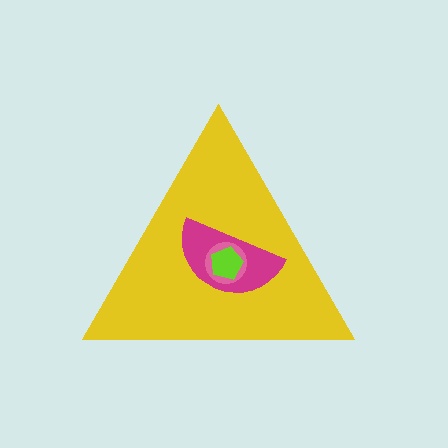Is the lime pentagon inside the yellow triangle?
Yes.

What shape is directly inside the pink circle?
The lime pentagon.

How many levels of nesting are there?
4.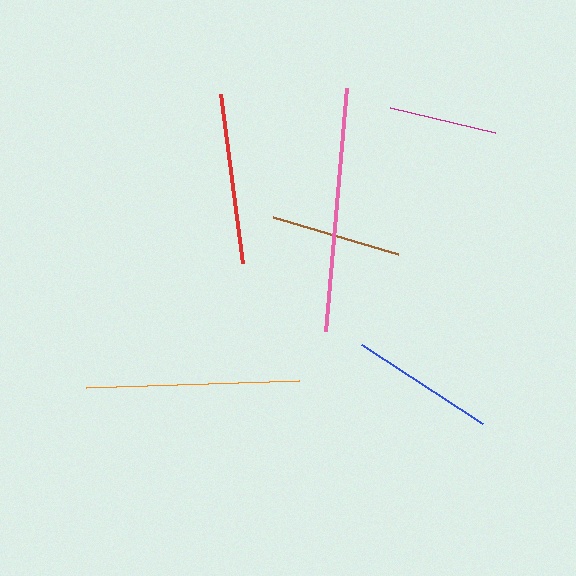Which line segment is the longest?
The pink line is the longest at approximately 243 pixels.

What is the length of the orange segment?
The orange segment is approximately 213 pixels long.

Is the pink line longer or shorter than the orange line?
The pink line is longer than the orange line.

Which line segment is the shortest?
The magenta line is the shortest at approximately 108 pixels.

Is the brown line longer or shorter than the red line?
The red line is longer than the brown line.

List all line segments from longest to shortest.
From longest to shortest: pink, orange, red, blue, brown, magenta.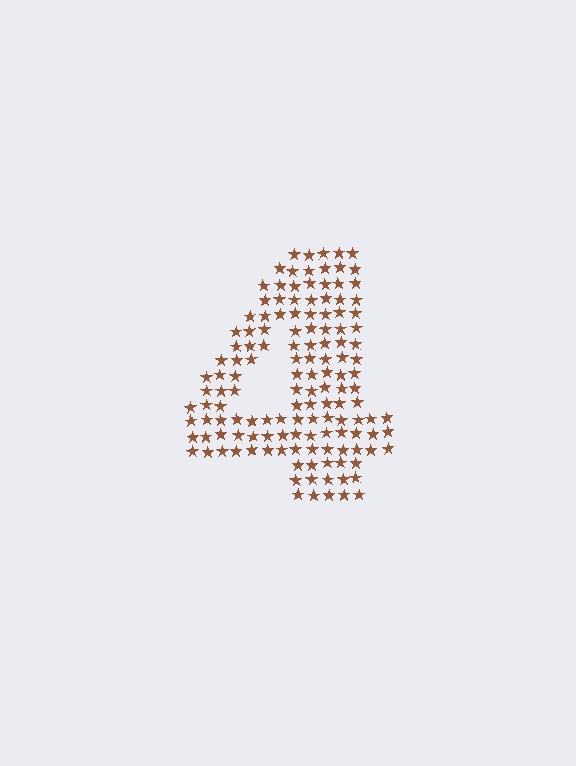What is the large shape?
The large shape is the digit 4.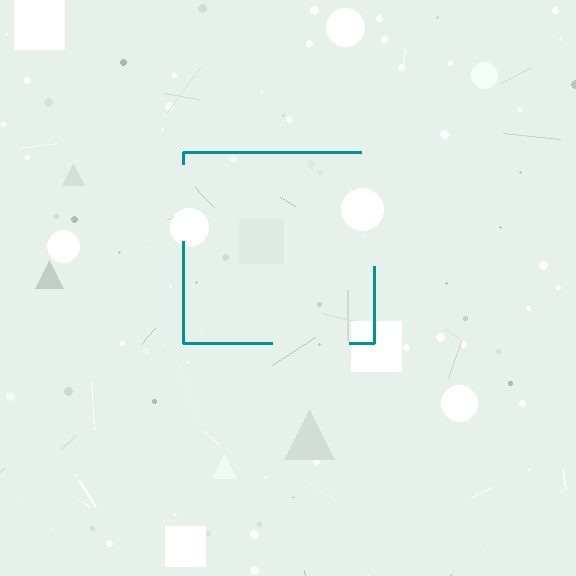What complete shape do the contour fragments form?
The contour fragments form a square.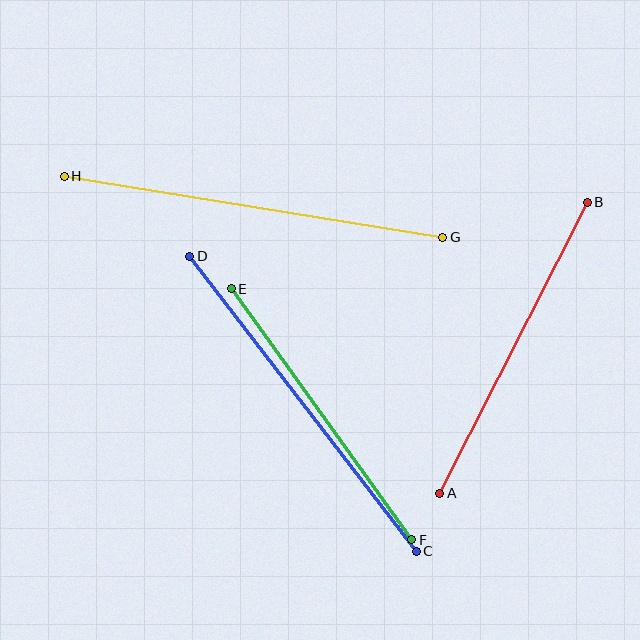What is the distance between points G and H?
The distance is approximately 383 pixels.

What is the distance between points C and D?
The distance is approximately 372 pixels.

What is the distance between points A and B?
The distance is approximately 326 pixels.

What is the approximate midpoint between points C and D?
The midpoint is at approximately (303, 404) pixels.